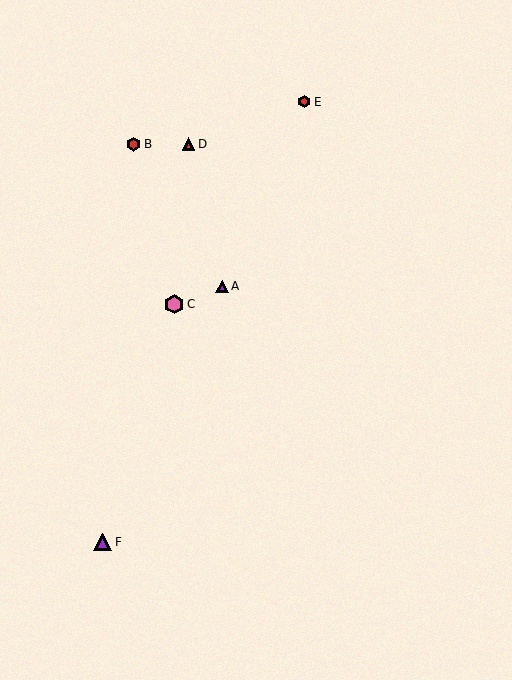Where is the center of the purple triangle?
The center of the purple triangle is at (222, 287).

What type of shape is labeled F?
Shape F is a purple triangle.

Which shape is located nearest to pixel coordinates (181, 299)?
The pink hexagon (labeled C) at (174, 304) is nearest to that location.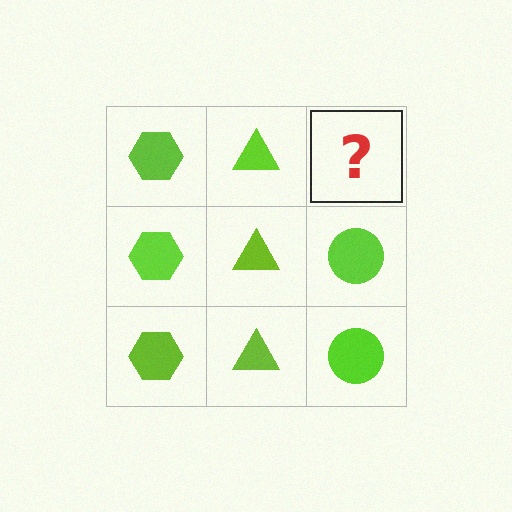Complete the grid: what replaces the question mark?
The question mark should be replaced with a lime circle.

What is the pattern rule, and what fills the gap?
The rule is that each column has a consistent shape. The gap should be filled with a lime circle.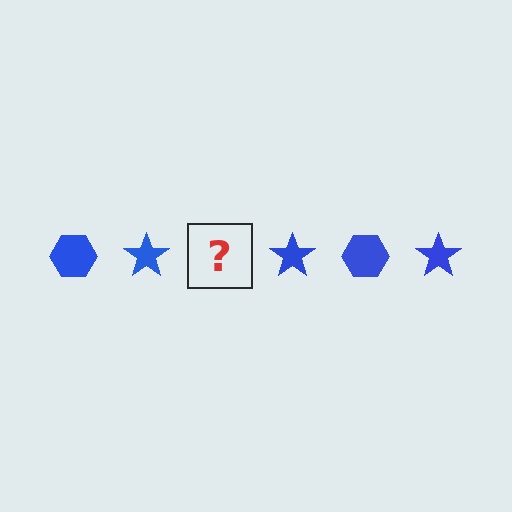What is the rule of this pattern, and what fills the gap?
The rule is that the pattern cycles through hexagon, star shapes in blue. The gap should be filled with a blue hexagon.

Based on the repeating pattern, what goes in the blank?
The blank should be a blue hexagon.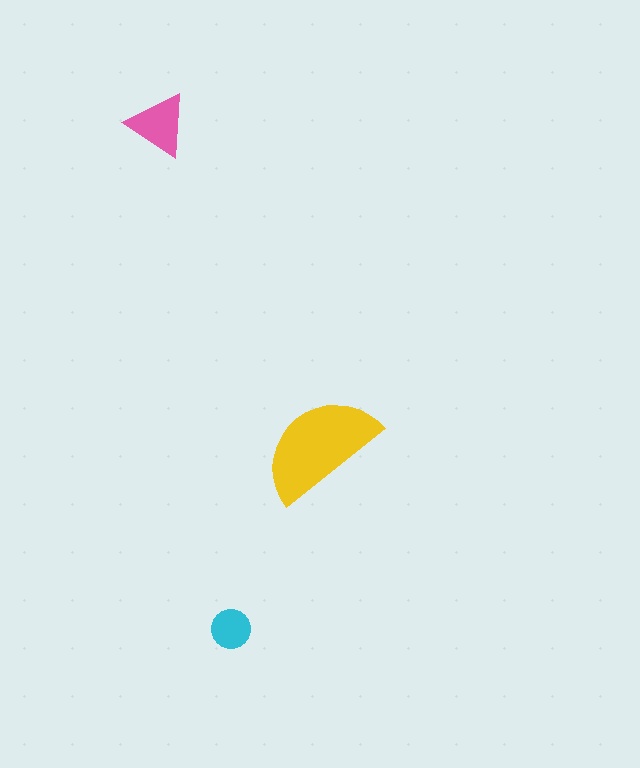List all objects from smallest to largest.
The cyan circle, the pink triangle, the yellow semicircle.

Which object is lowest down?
The cyan circle is bottommost.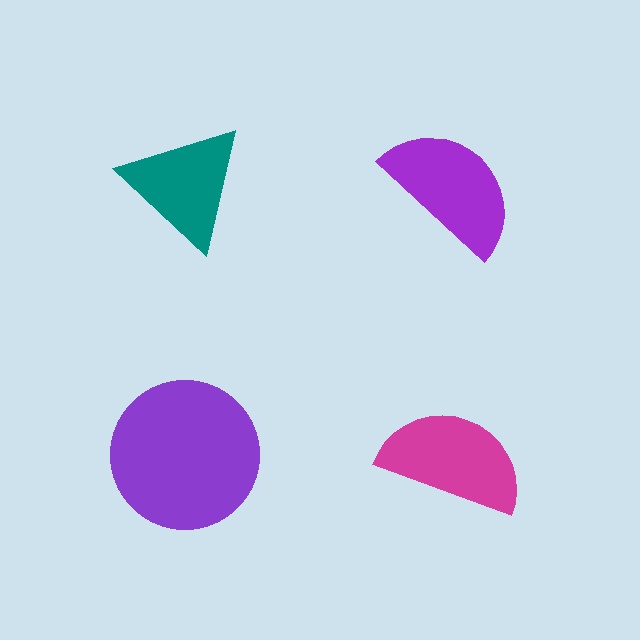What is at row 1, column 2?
A purple semicircle.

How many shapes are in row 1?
2 shapes.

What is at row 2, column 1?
A purple circle.